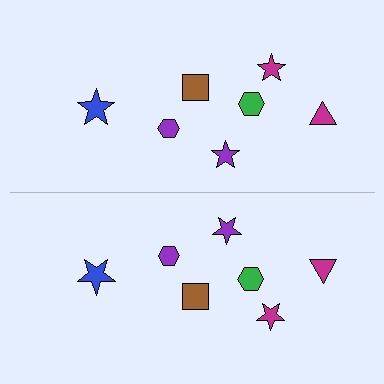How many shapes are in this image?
There are 14 shapes in this image.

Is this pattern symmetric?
Yes, this pattern has bilateral (reflection) symmetry.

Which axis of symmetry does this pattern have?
The pattern has a horizontal axis of symmetry running through the center of the image.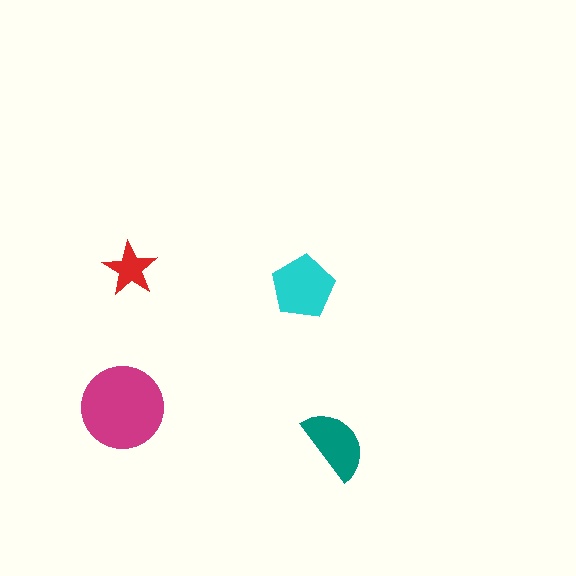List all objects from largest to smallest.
The magenta circle, the cyan pentagon, the teal semicircle, the red star.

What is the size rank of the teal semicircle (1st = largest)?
3rd.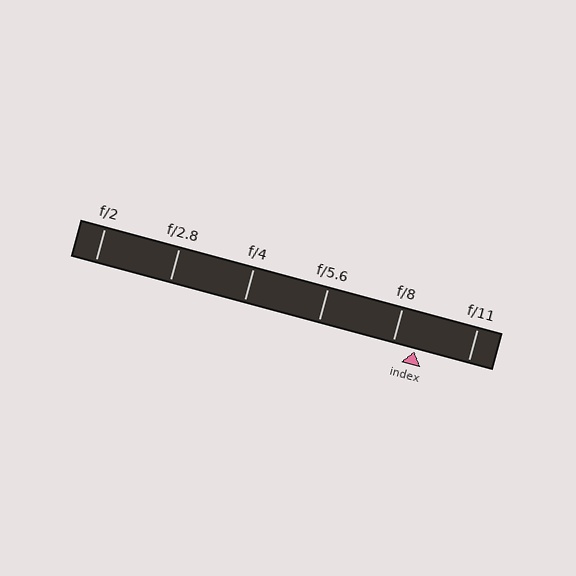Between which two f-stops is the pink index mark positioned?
The index mark is between f/8 and f/11.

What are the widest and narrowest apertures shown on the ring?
The widest aperture shown is f/2 and the narrowest is f/11.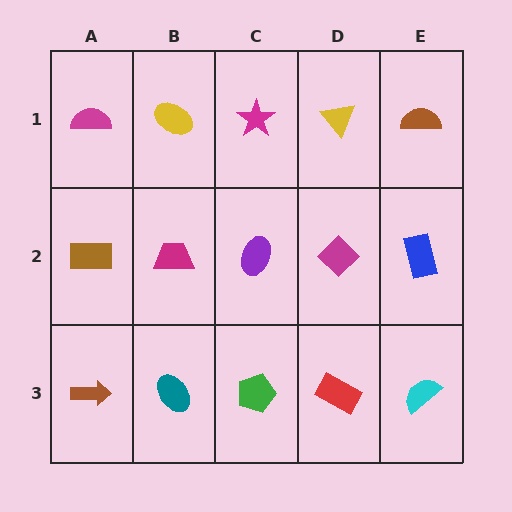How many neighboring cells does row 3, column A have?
2.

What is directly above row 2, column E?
A brown semicircle.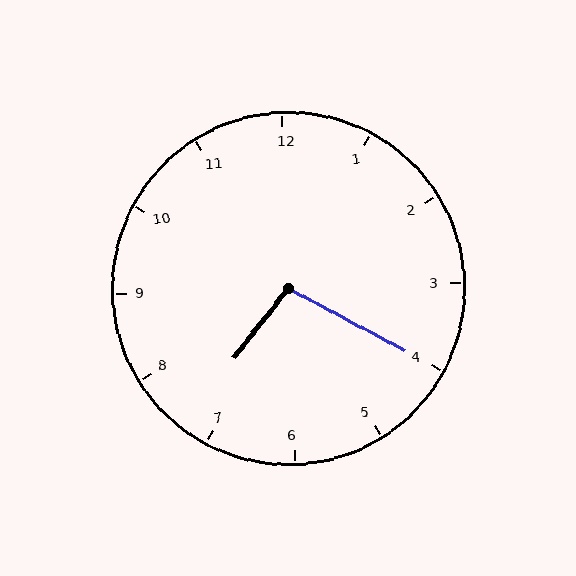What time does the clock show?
7:20.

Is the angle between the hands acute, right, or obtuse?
It is obtuse.